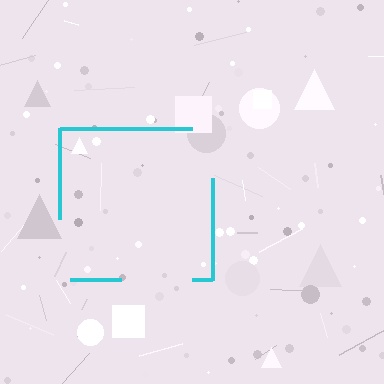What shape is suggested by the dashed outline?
The dashed outline suggests a square.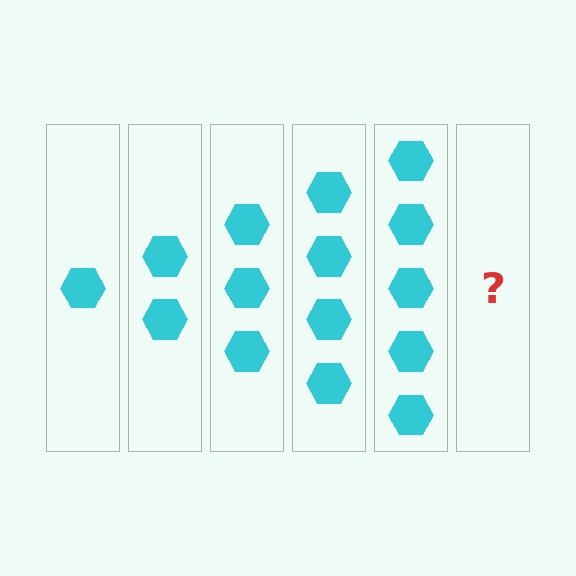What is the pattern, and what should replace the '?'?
The pattern is that each step adds one more hexagon. The '?' should be 6 hexagons.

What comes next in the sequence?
The next element should be 6 hexagons.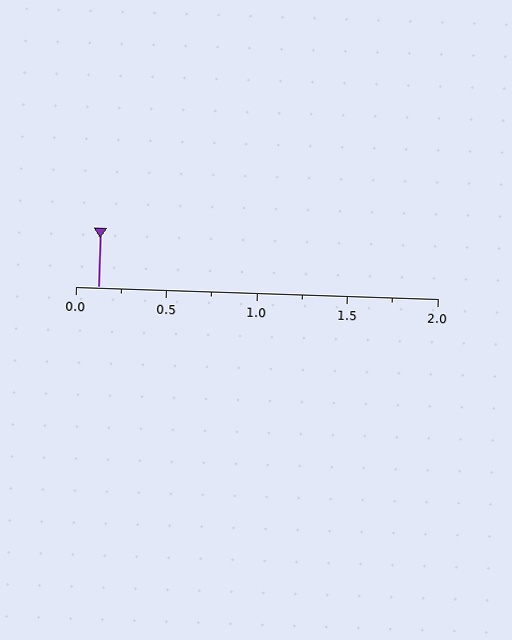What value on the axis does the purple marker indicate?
The marker indicates approximately 0.12.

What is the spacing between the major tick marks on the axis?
The major ticks are spaced 0.5 apart.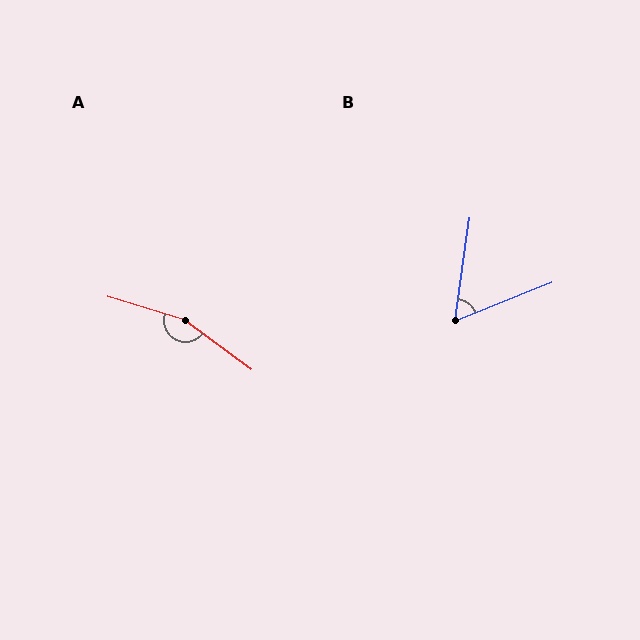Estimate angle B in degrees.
Approximately 60 degrees.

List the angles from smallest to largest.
B (60°), A (161°).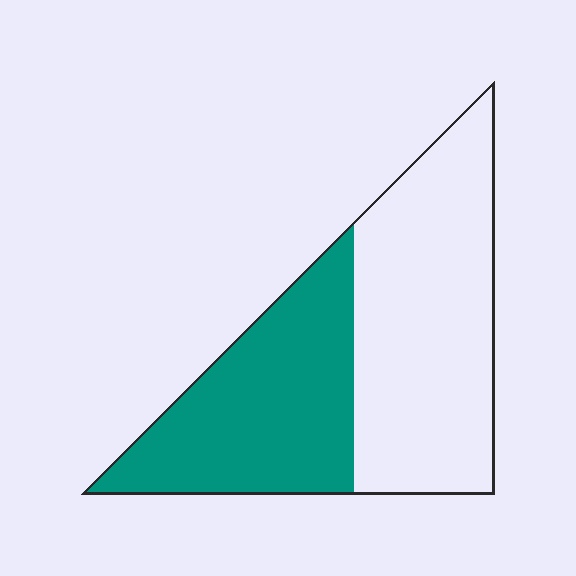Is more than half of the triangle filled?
No.